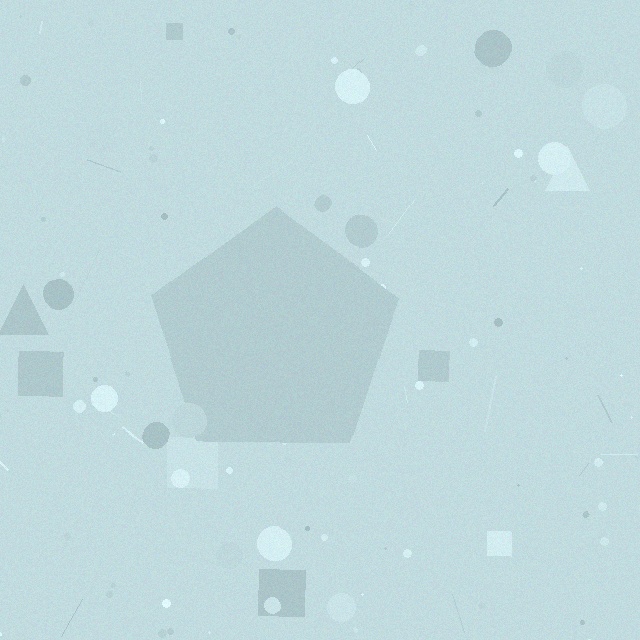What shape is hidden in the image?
A pentagon is hidden in the image.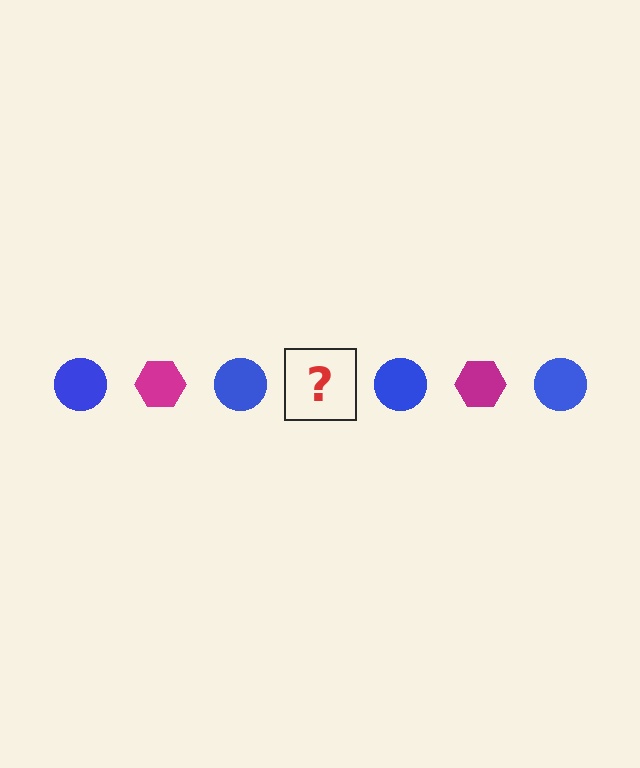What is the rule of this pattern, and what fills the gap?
The rule is that the pattern alternates between blue circle and magenta hexagon. The gap should be filled with a magenta hexagon.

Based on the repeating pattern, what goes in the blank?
The blank should be a magenta hexagon.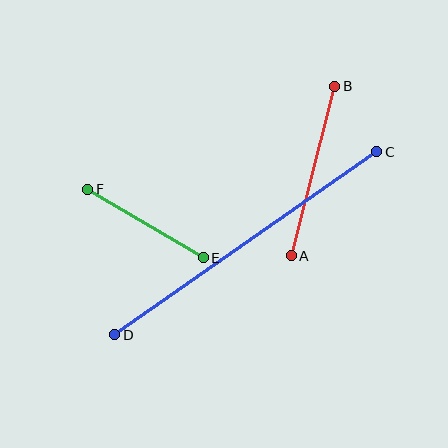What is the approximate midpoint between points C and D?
The midpoint is at approximately (246, 243) pixels.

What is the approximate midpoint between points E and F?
The midpoint is at approximately (145, 224) pixels.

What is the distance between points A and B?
The distance is approximately 175 pixels.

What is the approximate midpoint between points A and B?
The midpoint is at approximately (313, 171) pixels.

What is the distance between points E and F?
The distance is approximately 134 pixels.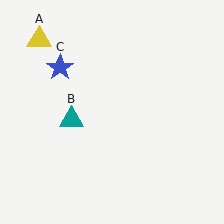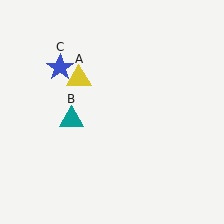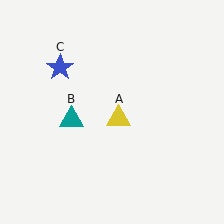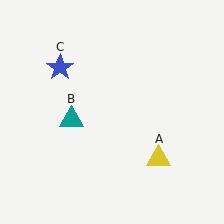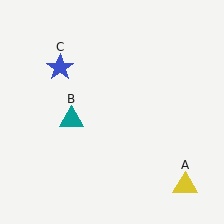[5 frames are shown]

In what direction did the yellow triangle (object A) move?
The yellow triangle (object A) moved down and to the right.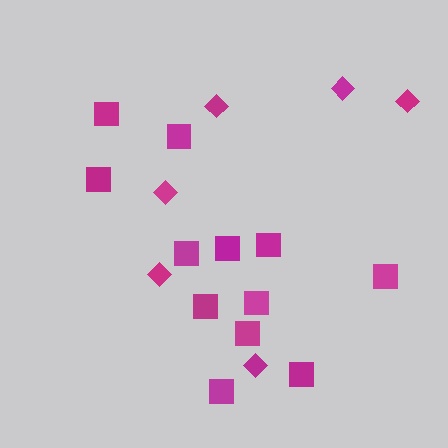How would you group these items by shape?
There are 2 groups: one group of diamonds (6) and one group of squares (12).